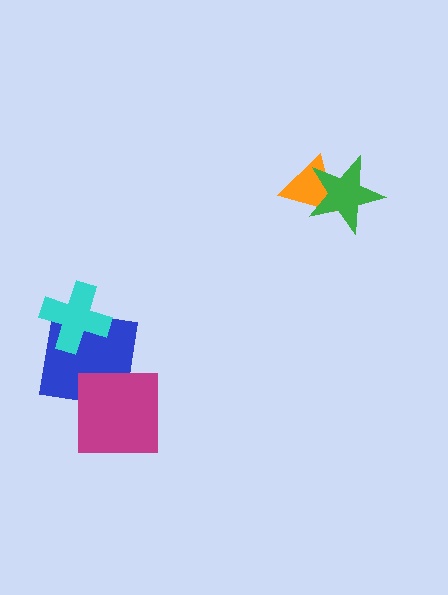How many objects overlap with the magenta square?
1 object overlaps with the magenta square.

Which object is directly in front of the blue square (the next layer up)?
The cyan cross is directly in front of the blue square.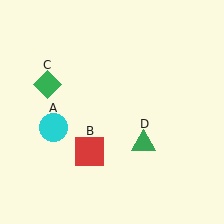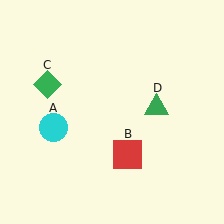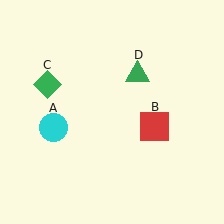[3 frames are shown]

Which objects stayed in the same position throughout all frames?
Cyan circle (object A) and green diamond (object C) remained stationary.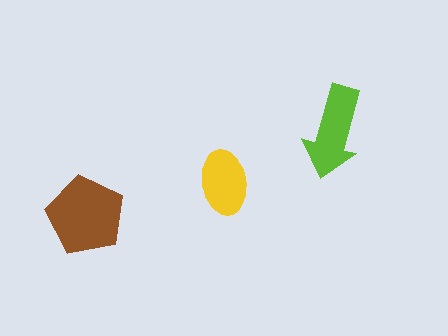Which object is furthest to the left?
The brown pentagon is leftmost.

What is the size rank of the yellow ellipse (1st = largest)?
3rd.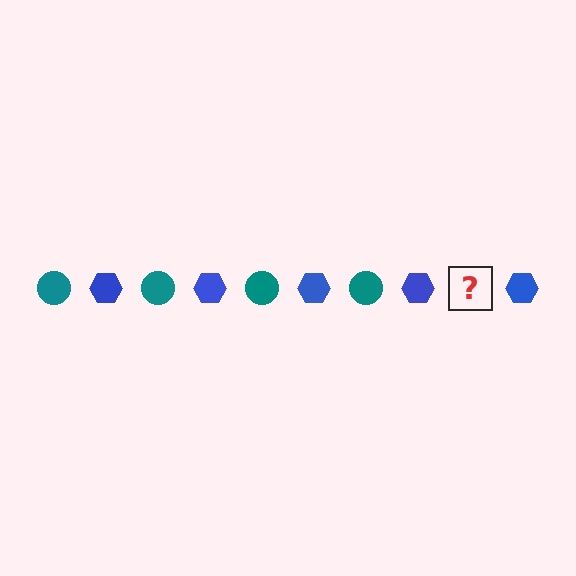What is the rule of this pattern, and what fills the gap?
The rule is that the pattern alternates between teal circle and blue hexagon. The gap should be filled with a teal circle.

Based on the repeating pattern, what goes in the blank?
The blank should be a teal circle.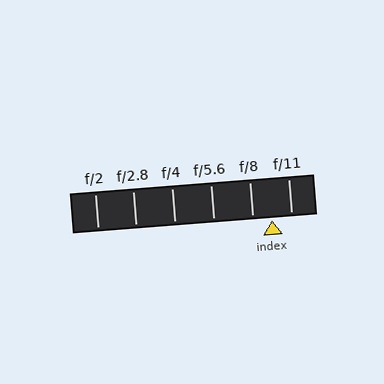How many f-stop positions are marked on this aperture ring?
There are 6 f-stop positions marked.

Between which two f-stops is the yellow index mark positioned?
The index mark is between f/8 and f/11.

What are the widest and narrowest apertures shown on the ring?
The widest aperture shown is f/2 and the narrowest is f/11.